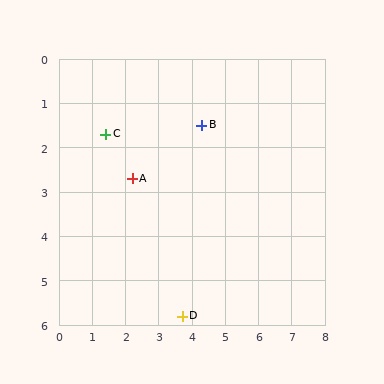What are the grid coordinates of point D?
Point D is at approximately (3.7, 5.8).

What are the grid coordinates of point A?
Point A is at approximately (2.2, 2.7).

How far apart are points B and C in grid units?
Points B and C are about 2.9 grid units apart.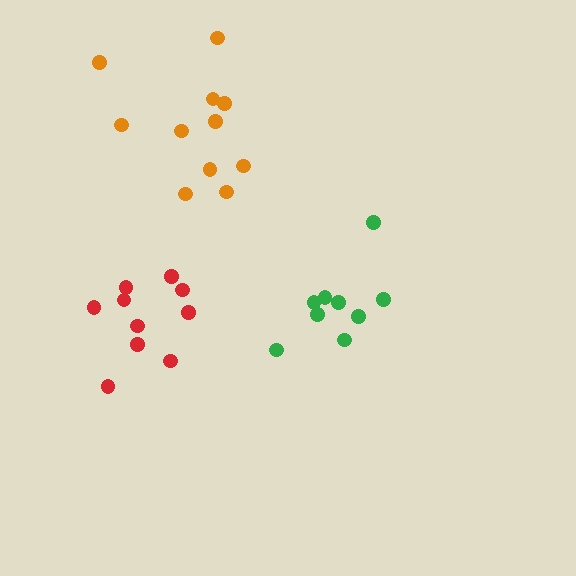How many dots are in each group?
Group 1: 9 dots, Group 2: 10 dots, Group 3: 11 dots (30 total).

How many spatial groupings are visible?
There are 3 spatial groupings.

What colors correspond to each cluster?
The clusters are colored: green, red, orange.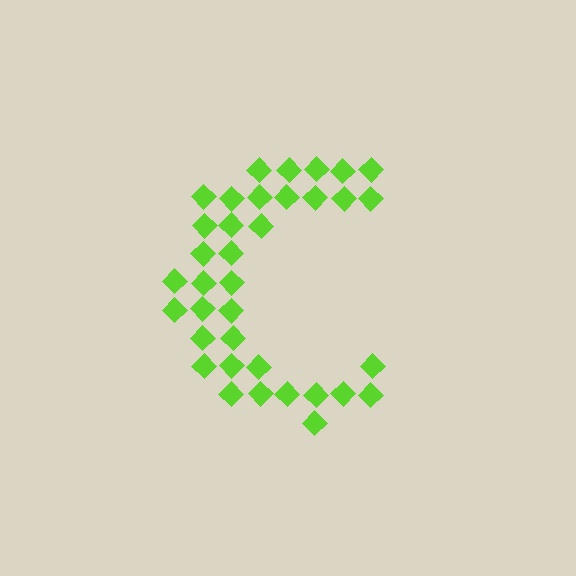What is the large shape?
The large shape is the letter C.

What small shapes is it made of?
It is made of small diamonds.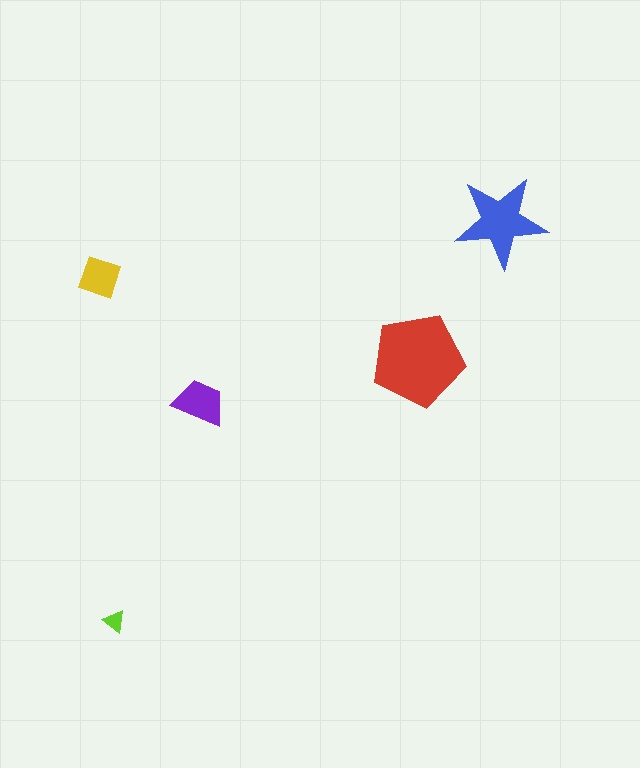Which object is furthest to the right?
The blue star is rightmost.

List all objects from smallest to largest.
The lime triangle, the yellow square, the purple trapezoid, the blue star, the red pentagon.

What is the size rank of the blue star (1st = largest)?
2nd.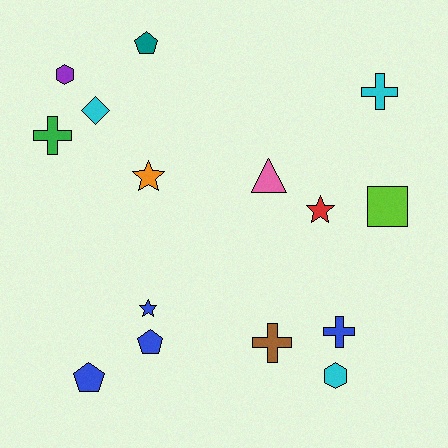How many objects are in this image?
There are 15 objects.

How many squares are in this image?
There is 1 square.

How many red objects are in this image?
There is 1 red object.